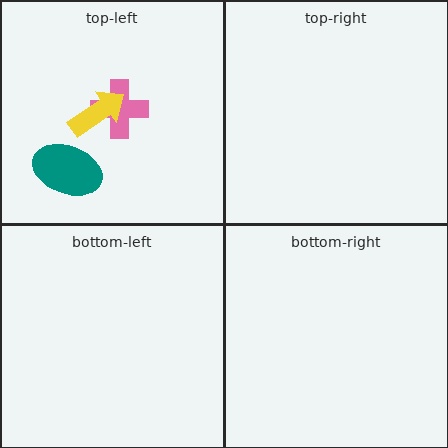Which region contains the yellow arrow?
The top-left region.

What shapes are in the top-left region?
The teal ellipse, the pink cross, the yellow arrow.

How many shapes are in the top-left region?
3.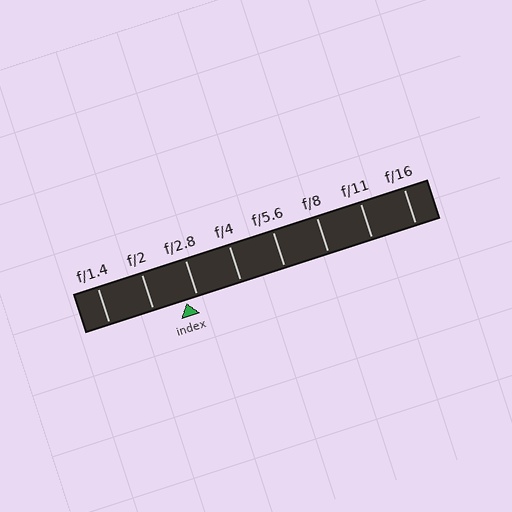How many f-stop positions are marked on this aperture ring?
There are 8 f-stop positions marked.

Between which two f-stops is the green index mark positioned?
The index mark is between f/2 and f/2.8.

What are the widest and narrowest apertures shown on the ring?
The widest aperture shown is f/1.4 and the narrowest is f/16.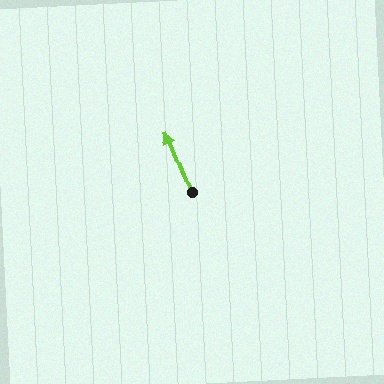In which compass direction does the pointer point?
North.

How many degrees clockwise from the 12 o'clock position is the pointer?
Approximately 338 degrees.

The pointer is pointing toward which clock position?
Roughly 11 o'clock.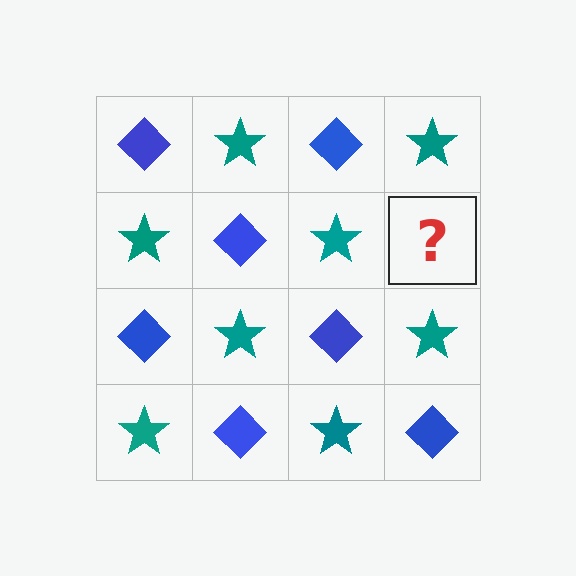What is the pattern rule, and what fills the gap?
The rule is that it alternates blue diamond and teal star in a checkerboard pattern. The gap should be filled with a blue diamond.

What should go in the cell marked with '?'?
The missing cell should contain a blue diamond.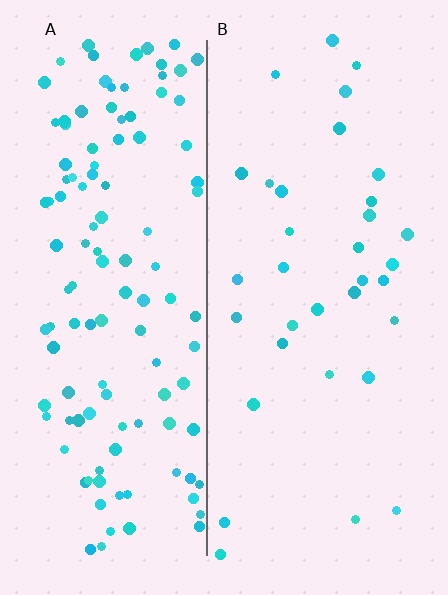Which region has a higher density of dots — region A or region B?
A (the left).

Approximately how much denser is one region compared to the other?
Approximately 3.6× — region A over region B.